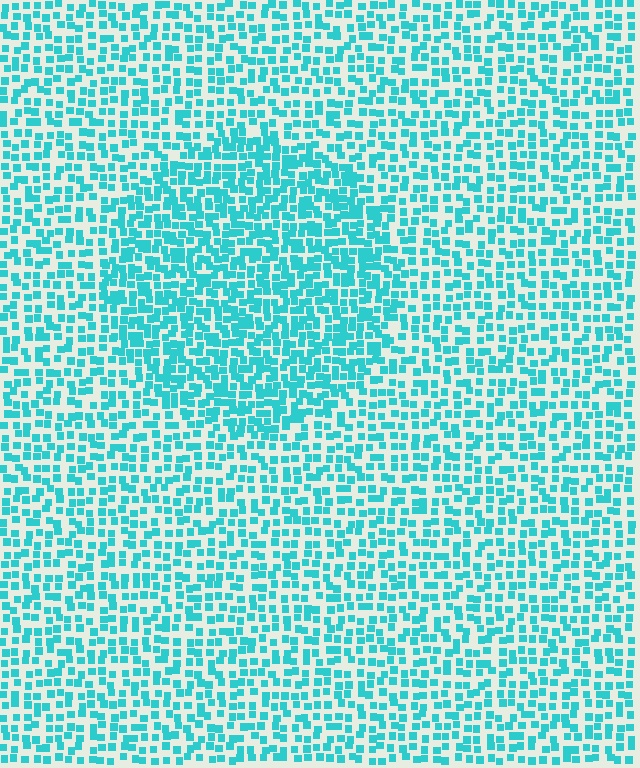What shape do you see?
I see a circle.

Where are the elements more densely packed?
The elements are more densely packed inside the circle boundary.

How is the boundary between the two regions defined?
The boundary is defined by a change in element density (approximately 1.6x ratio). All elements are the same color, size, and shape.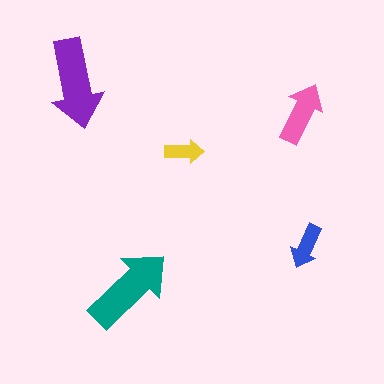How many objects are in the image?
There are 5 objects in the image.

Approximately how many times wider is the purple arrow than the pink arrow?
About 1.5 times wider.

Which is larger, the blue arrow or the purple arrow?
The purple one.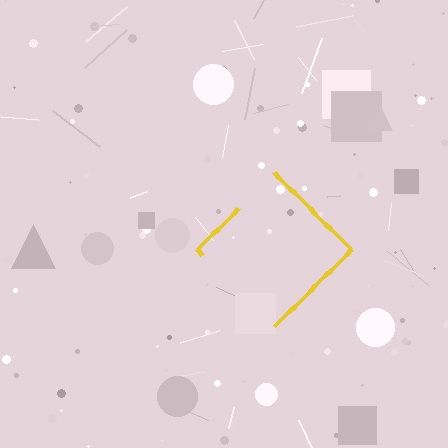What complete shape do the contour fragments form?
The contour fragments form a diamond.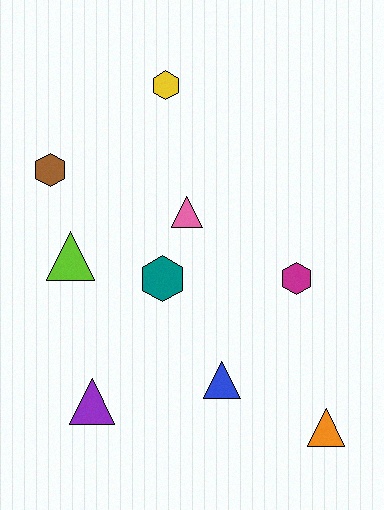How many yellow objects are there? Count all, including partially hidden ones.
There is 1 yellow object.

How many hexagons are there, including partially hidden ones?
There are 4 hexagons.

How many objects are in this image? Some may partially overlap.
There are 9 objects.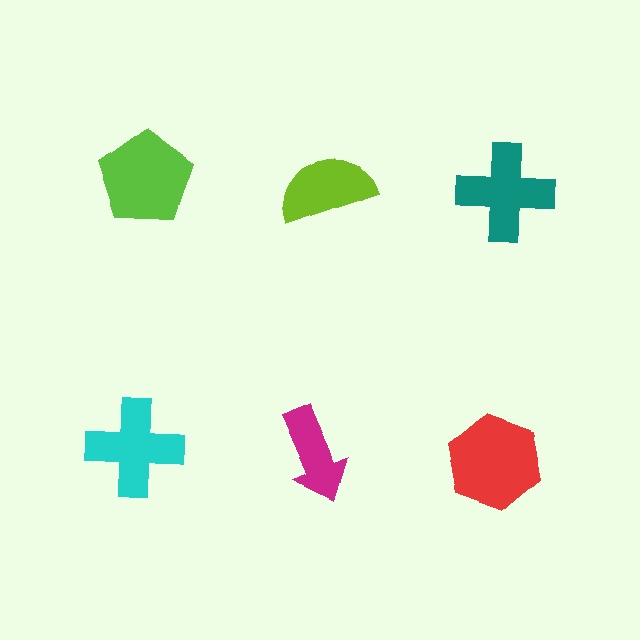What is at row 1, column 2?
A lime semicircle.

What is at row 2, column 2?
A magenta arrow.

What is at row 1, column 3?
A teal cross.